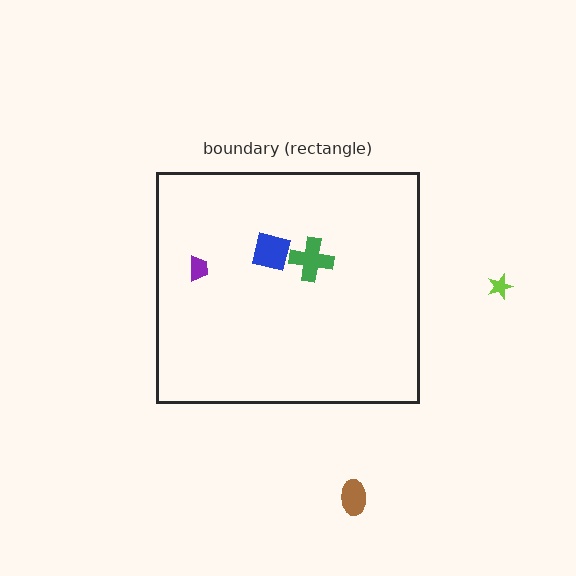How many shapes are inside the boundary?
3 inside, 2 outside.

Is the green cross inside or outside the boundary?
Inside.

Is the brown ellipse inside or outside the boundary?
Outside.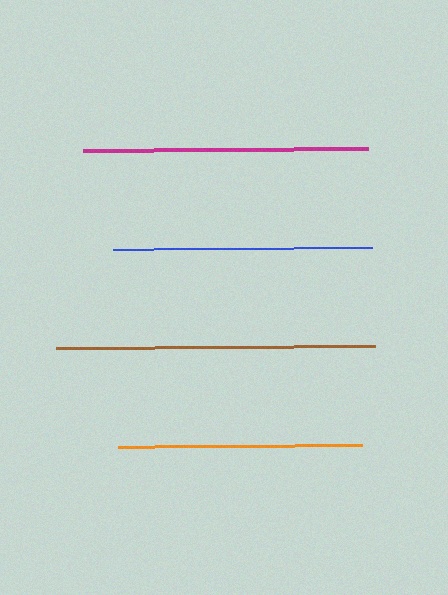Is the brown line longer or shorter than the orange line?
The brown line is longer than the orange line.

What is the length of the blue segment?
The blue segment is approximately 259 pixels long.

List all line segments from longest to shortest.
From longest to shortest: brown, magenta, blue, orange.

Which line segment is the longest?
The brown line is the longest at approximately 319 pixels.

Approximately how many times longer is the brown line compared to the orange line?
The brown line is approximately 1.3 times the length of the orange line.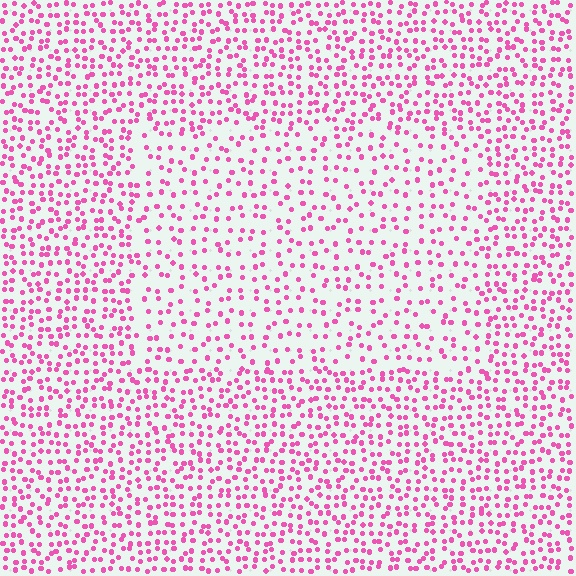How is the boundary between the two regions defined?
The boundary is defined by a change in element density (approximately 1.7x ratio). All elements are the same color, size, and shape.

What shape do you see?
I see a rectangle.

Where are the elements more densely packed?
The elements are more densely packed outside the rectangle boundary.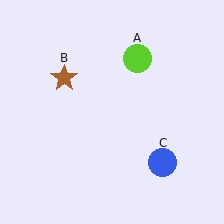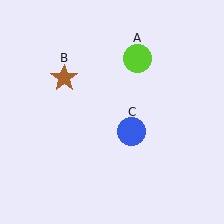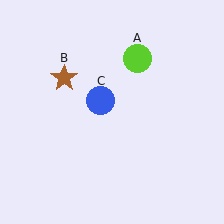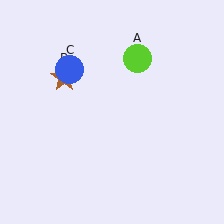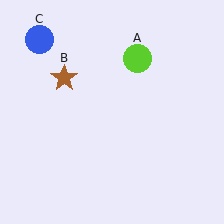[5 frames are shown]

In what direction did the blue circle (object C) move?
The blue circle (object C) moved up and to the left.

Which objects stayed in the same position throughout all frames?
Lime circle (object A) and brown star (object B) remained stationary.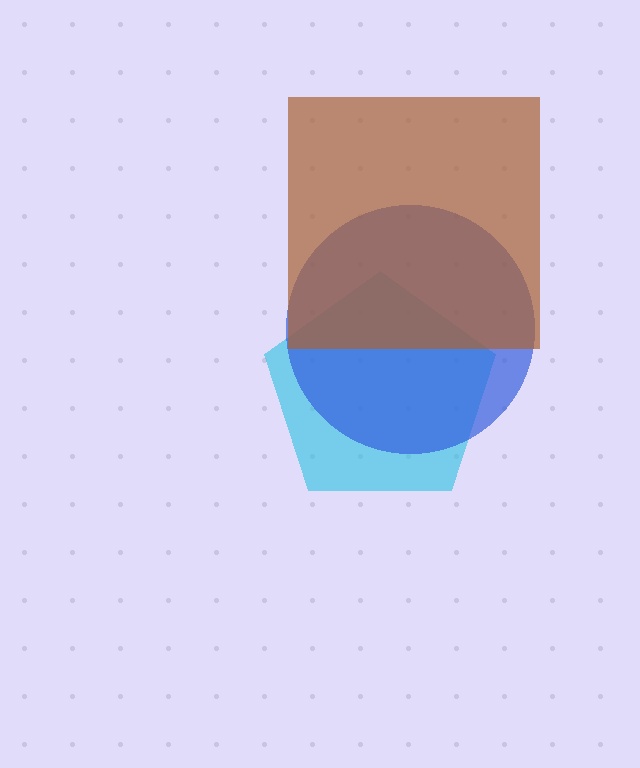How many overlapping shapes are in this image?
There are 3 overlapping shapes in the image.